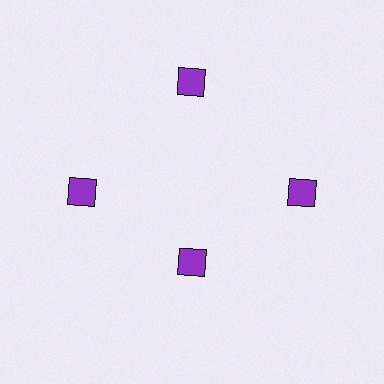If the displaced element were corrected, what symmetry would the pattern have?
It would have 4-fold rotational symmetry — the pattern would map onto itself every 90 degrees.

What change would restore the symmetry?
The symmetry would be restored by moving it outward, back onto the ring so that all 4 diamonds sit at equal angles and equal distance from the center.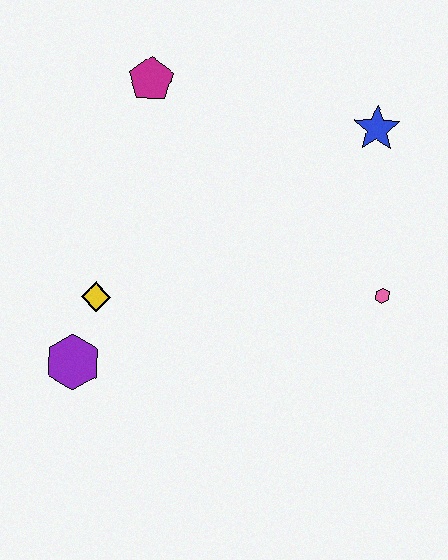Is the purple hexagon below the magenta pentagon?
Yes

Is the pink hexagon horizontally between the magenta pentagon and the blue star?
No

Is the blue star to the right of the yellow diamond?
Yes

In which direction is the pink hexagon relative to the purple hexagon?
The pink hexagon is to the right of the purple hexagon.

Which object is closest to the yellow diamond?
The purple hexagon is closest to the yellow diamond.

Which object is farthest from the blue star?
The purple hexagon is farthest from the blue star.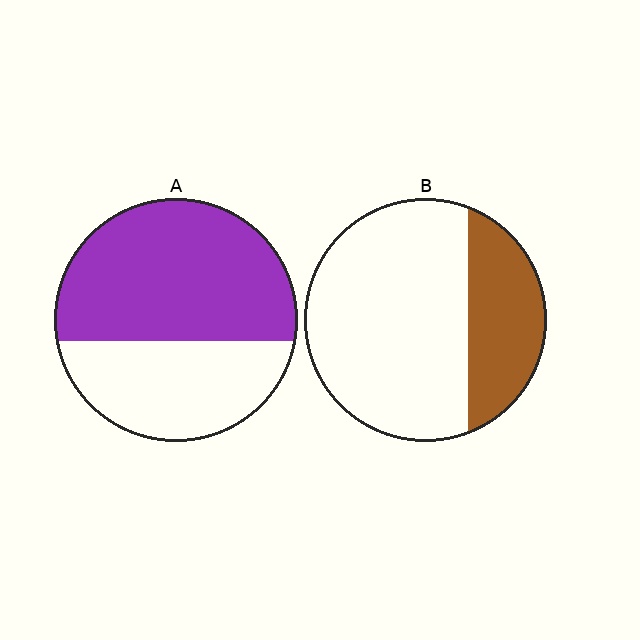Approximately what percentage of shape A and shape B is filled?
A is approximately 60% and B is approximately 30%.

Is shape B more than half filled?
No.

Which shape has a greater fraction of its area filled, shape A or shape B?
Shape A.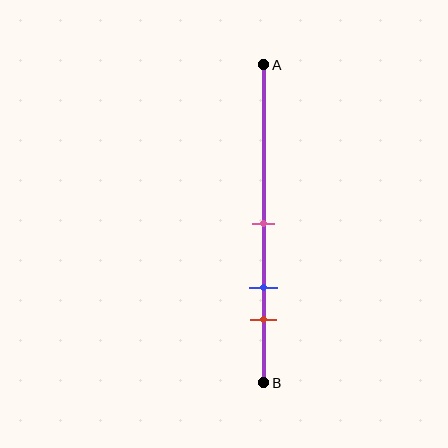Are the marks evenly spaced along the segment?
Yes, the marks are approximately evenly spaced.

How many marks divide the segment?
There are 3 marks dividing the segment.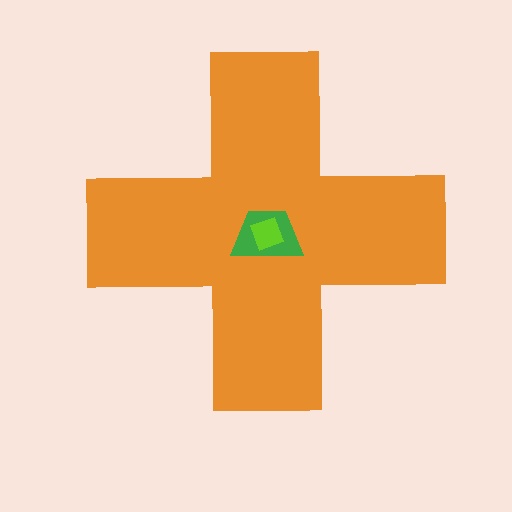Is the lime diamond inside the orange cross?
Yes.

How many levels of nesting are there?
3.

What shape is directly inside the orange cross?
The green trapezoid.